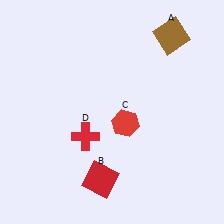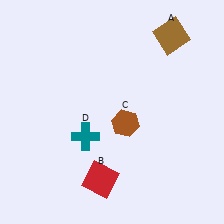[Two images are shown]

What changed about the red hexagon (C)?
In Image 1, C is red. In Image 2, it changed to brown.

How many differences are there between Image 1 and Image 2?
There are 2 differences between the two images.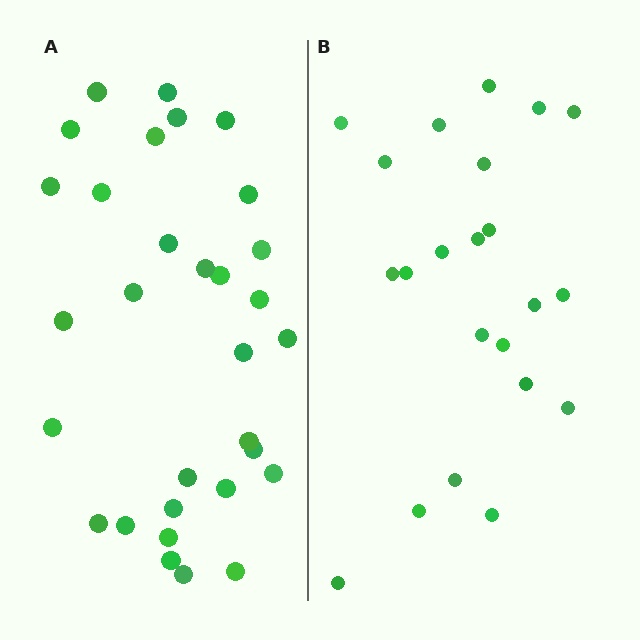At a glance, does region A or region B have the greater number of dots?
Region A (the left region) has more dots.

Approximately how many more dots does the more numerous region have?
Region A has roughly 8 or so more dots than region B.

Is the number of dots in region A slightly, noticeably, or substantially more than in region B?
Region A has noticeably more, but not dramatically so. The ratio is roughly 1.4 to 1.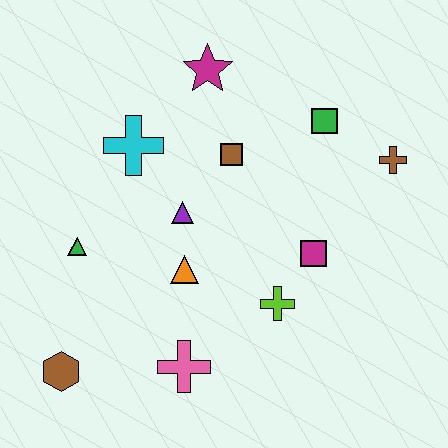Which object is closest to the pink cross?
The orange triangle is closest to the pink cross.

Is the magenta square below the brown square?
Yes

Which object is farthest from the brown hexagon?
The brown cross is farthest from the brown hexagon.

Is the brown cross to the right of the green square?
Yes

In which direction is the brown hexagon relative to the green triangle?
The brown hexagon is below the green triangle.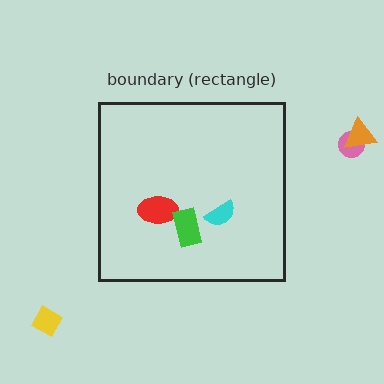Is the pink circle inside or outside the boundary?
Outside.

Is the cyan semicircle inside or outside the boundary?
Inside.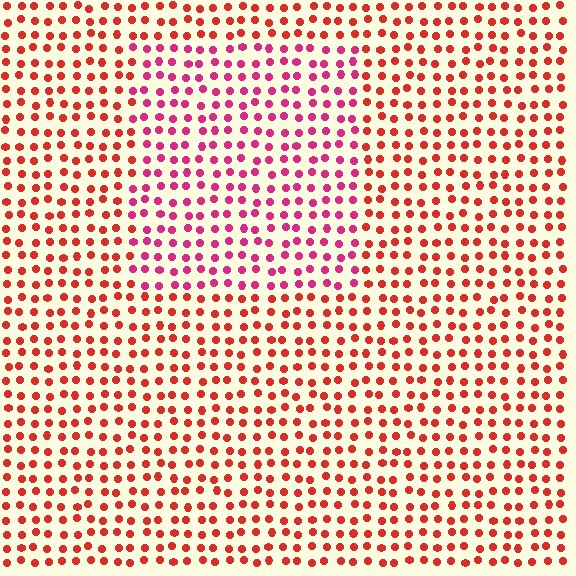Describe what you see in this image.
The image is filled with small red elements in a uniform arrangement. A rectangle-shaped region is visible where the elements are tinted to a slightly different hue, forming a subtle color boundary.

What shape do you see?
I see a rectangle.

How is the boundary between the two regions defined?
The boundary is defined purely by a slight shift in hue (about 33 degrees). Spacing, size, and orientation are identical on both sides.